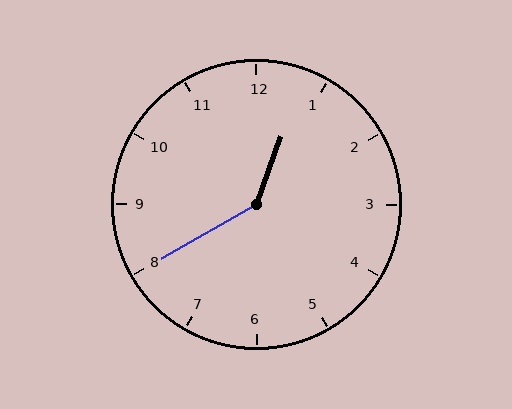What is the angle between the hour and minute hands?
Approximately 140 degrees.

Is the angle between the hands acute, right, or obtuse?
It is obtuse.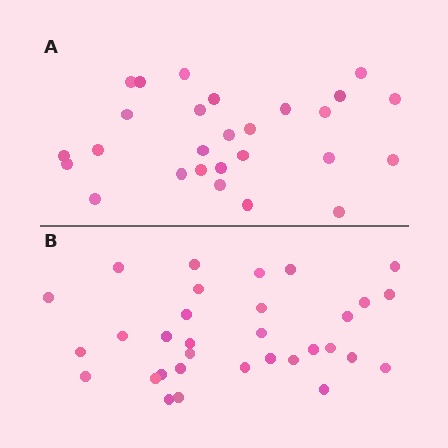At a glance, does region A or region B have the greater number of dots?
Region B (the bottom region) has more dots.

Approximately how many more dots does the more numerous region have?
Region B has about 5 more dots than region A.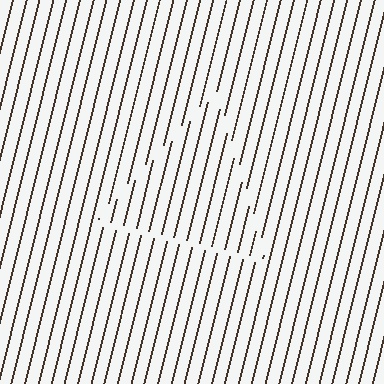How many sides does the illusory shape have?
3 sides — the line-ends trace a triangle.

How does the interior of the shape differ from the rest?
The interior of the shape contains the same grating, shifted by half a period — the contour is defined by the phase discontinuity where line-ends from the inner and outer gratings abut.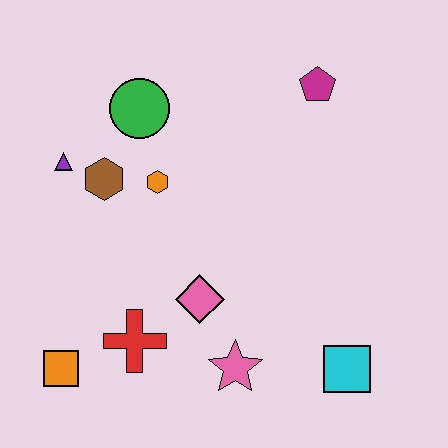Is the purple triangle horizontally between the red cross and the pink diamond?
No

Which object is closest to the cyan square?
The pink star is closest to the cyan square.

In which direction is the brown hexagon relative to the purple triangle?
The brown hexagon is to the right of the purple triangle.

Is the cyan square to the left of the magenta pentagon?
No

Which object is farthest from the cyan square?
The purple triangle is farthest from the cyan square.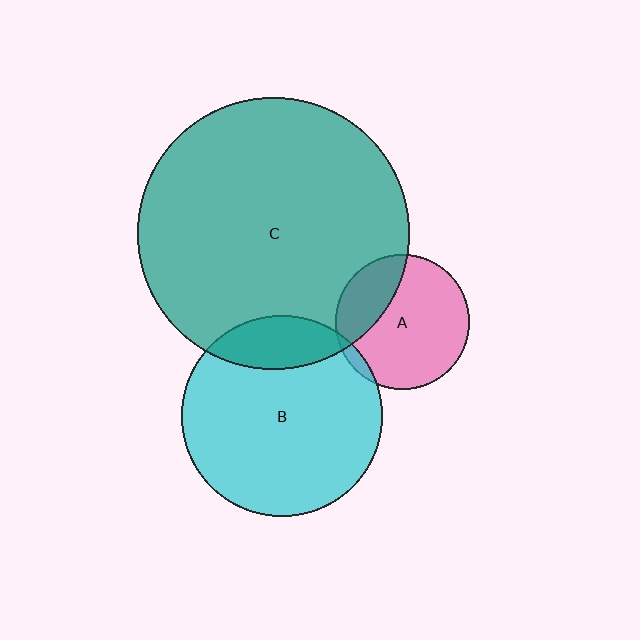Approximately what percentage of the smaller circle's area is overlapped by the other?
Approximately 15%.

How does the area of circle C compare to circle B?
Approximately 1.8 times.